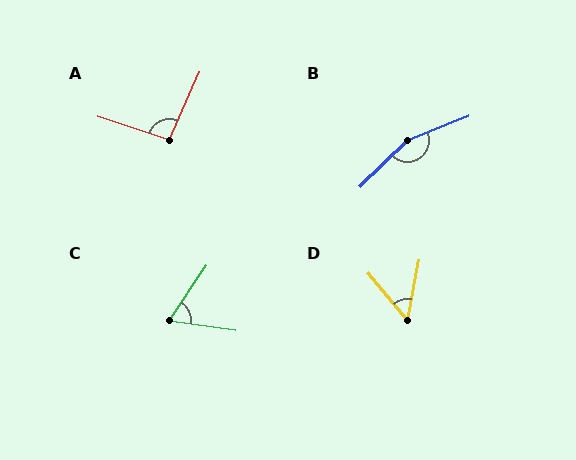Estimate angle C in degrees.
Approximately 64 degrees.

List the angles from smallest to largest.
D (50°), C (64°), A (96°), B (157°).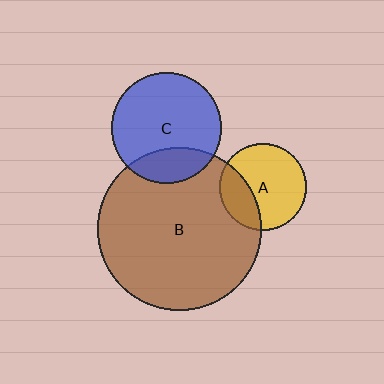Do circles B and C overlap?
Yes.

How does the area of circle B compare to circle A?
Approximately 3.5 times.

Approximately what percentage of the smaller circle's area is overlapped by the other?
Approximately 20%.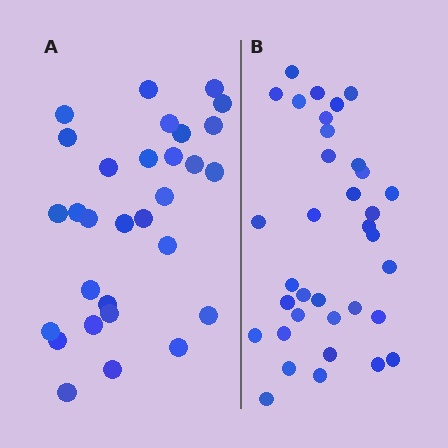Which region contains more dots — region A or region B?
Region B (the right region) has more dots.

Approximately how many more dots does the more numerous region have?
Region B has about 5 more dots than region A.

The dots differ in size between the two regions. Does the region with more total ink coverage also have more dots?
No. Region A has more total ink coverage because its dots are larger, but region B actually contains more individual dots. Total area can be misleading — the number of items is what matters here.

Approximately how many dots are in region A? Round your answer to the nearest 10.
About 30 dots.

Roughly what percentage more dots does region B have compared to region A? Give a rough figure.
About 15% more.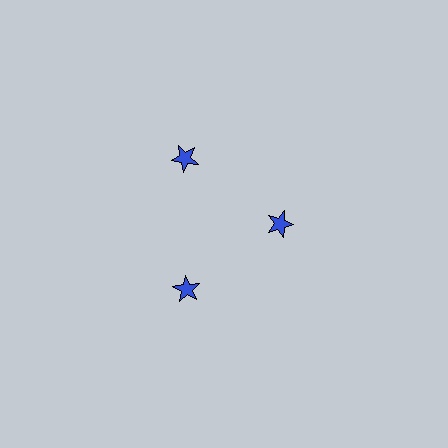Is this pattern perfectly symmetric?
No. The 3 blue stars are arranged in a ring, but one element near the 3 o'clock position is pulled inward toward the center, breaking the 3-fold rotational symmetry.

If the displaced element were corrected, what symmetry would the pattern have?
It would have 3-fold rotational symmetry — the pattern would map onto itself every 120 degrees.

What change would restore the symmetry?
The symmetry would be restored by moving it outward, back onto the ring so that all 3 stars sit at equal angles and equal distance from the center.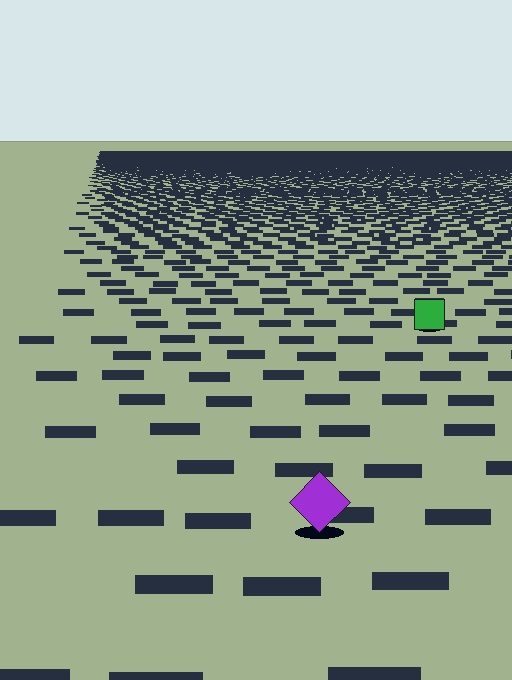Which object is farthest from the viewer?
The green square is farthest from the viewer. It appears smaller and the ground texture around it is denser.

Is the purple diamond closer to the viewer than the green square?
Yes. The purple diamond is closer — you can tell from the texture gradient: the ground texture is coarser near it.